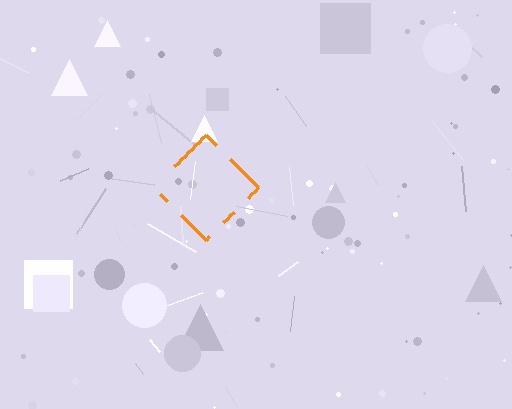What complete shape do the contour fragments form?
The contour fragments form a diamond.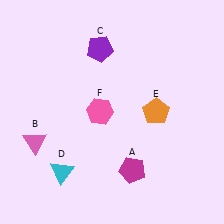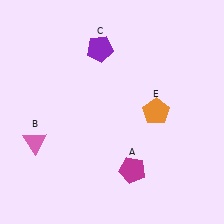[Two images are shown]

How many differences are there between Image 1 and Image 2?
There are 2 differences between the two images.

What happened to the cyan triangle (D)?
The cyan triangle (D) was removed in Image 2. It was in the bottom-left area of Image 1.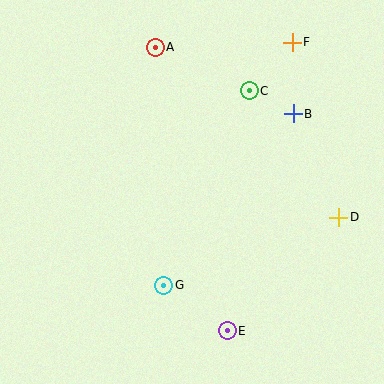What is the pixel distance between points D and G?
The distance between D and G is 188 pixels.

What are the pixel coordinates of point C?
Point C is at (249, 91).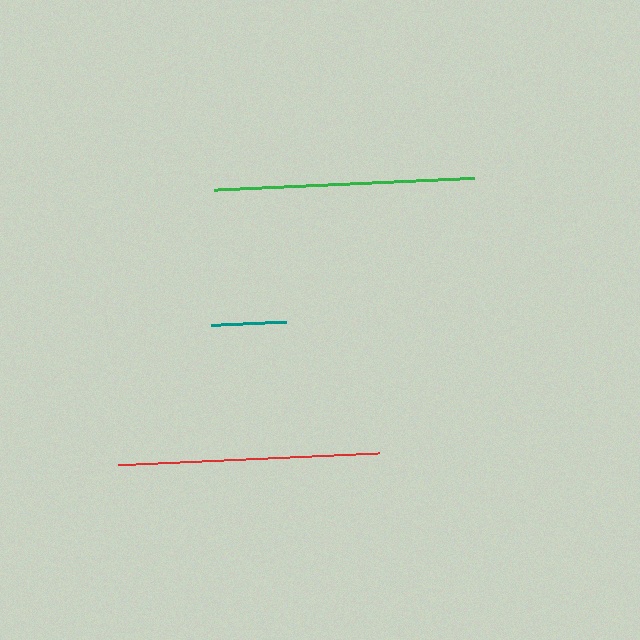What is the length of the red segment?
The red segment is approximately 261 pixels long.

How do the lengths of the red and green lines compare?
The red and green lines are approximately the same length.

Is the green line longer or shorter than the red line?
The red line is longer than the green line.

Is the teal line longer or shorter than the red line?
The red line is longer than the teal line.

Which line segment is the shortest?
The teal line is the shortest at approximately 75 pixels.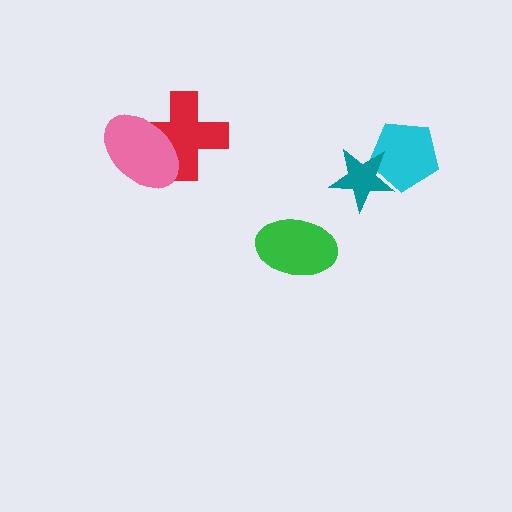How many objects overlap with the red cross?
1 object overlaps with the red cross.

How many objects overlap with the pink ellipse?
1 object overlaps with the pink ellipse.